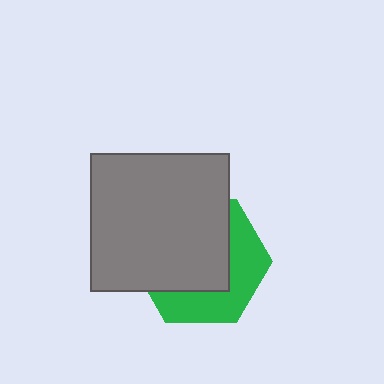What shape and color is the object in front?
The object in front is a gray rectangle.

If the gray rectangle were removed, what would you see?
You would see the complete green hexagon.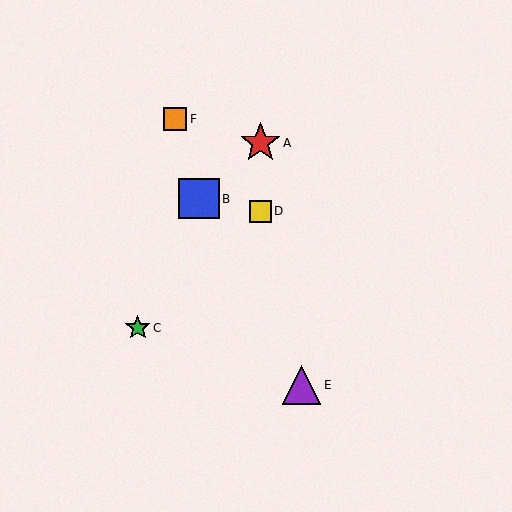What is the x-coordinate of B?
Object B is at x≈199.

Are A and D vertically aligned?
Yes, both are at x≈260.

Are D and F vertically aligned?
No, D is at x≈260 and F is at x≈175.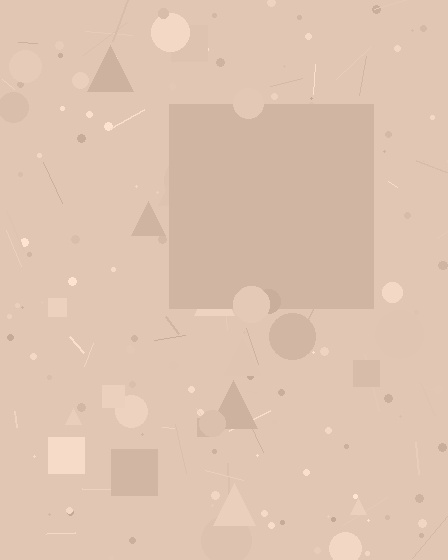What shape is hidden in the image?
A square is hidden in the image.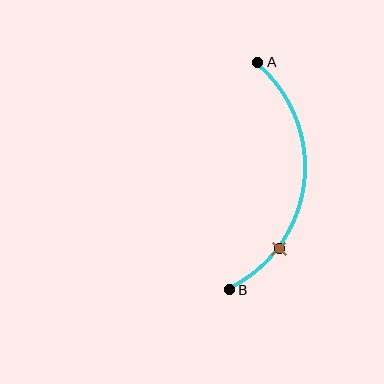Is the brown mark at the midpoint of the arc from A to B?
No. The brown mark lies on the arc but is closer to endpoint B. The arc midpoint would be at the point on the curve equidistant along the arc from both A and B.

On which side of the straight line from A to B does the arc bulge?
The arc bulges to the right of the straight line connecting A and B.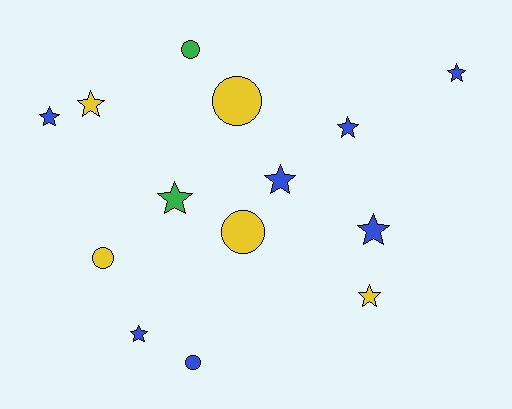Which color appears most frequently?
Blue, with 7 objects.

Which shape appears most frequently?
Star, with 9 objects.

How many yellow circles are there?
There are 3 yellow circles.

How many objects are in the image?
There are 14 objects.